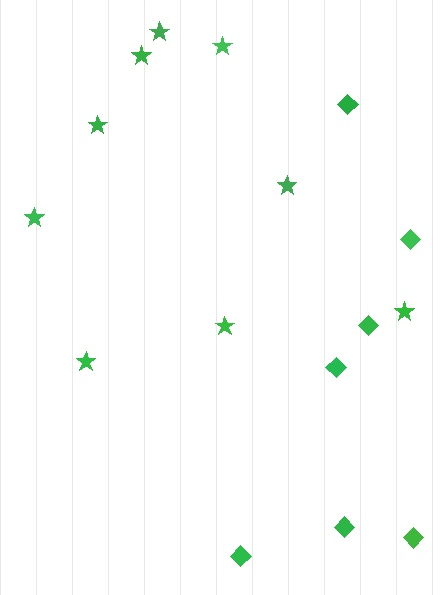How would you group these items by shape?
There are 2 groups: one group of diamonds (7) and one group of stars (9).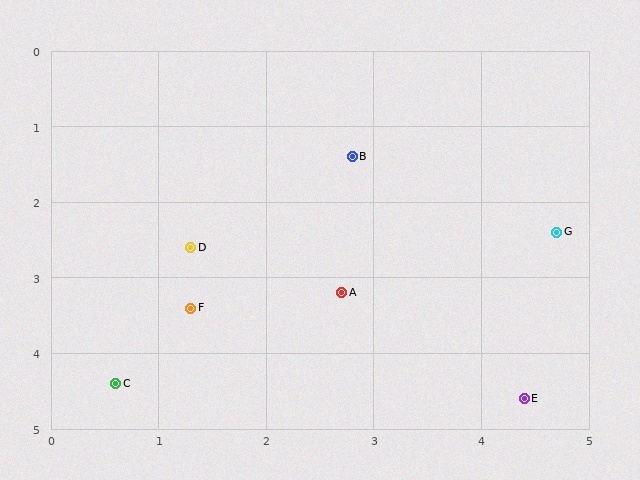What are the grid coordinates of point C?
Point C is at approximately (0.6, 4.4).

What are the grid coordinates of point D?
Point D is at approximately (1.3, 2.6).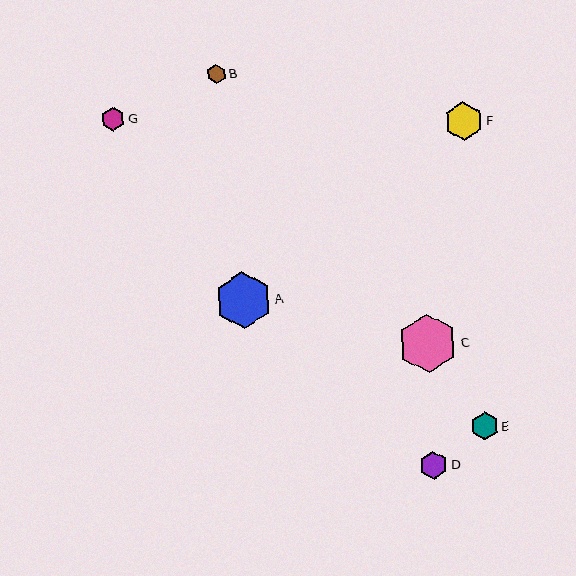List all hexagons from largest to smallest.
From largest to smallest: C, A, F, D, E, G, B.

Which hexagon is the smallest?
Hexagon B is the smallest with a size of approximately 19 pixels.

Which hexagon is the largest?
Hexagon C is the largest with a size of approximately 59 pixels.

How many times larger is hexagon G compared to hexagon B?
Hexagon G is approximately 1.3 times the size of hexagon B.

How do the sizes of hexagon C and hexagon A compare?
Hexagon C and hexagon A are approximately the same size.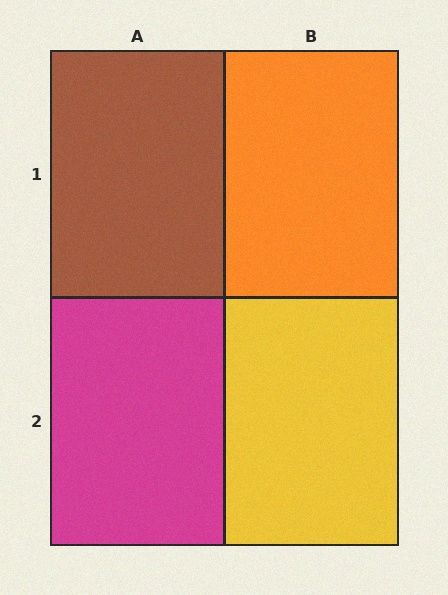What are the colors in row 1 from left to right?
Brown, orange.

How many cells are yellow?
1 cell is yellow.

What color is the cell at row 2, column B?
Yellow.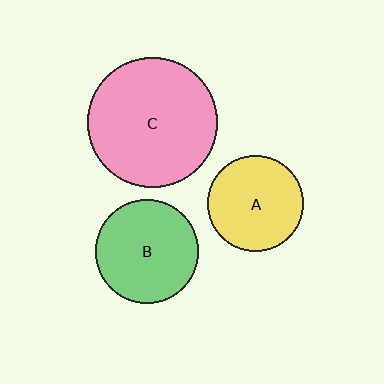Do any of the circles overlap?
No, none of the circles overlap.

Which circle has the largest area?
Circle C (pink).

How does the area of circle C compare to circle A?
Approximately 1.8 times.